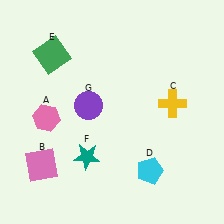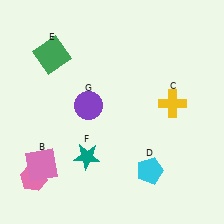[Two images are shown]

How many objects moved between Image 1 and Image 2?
1 object moved between the two images.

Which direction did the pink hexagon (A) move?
The pink hexagon (A) moved down.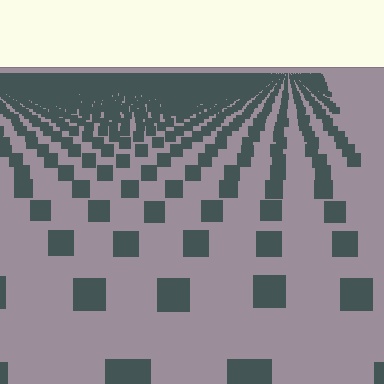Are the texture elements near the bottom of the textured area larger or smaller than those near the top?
Larger. Near the bottom, elements are closer to the viewer and appear at a bigger on-screen size.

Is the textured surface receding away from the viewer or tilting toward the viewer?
The surface is receding away from the viewer. Texture elements get smaller and denser toward the top.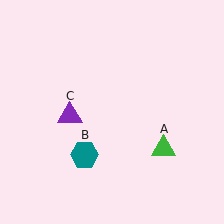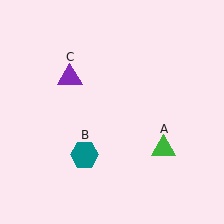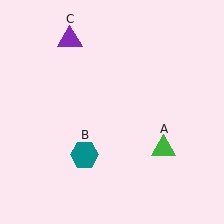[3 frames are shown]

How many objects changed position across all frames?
1 object changed position: purple triangle (object C).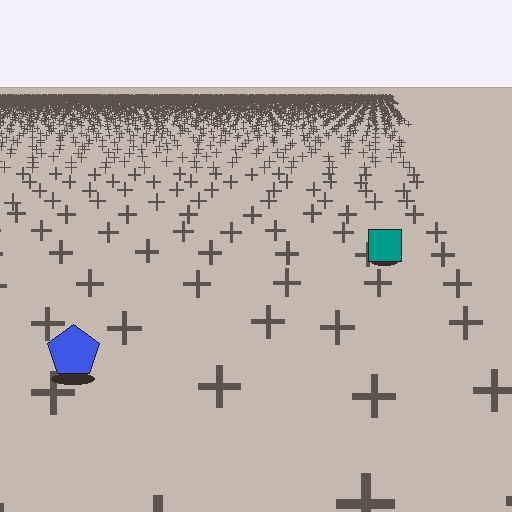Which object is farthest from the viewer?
The teal square is farthest from the viewer. It appears smaller and the ground texture around it is denser.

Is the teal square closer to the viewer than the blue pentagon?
No. The blue pentagon is closer — you can tell from the texture gradient: the ground texture is coarser near it.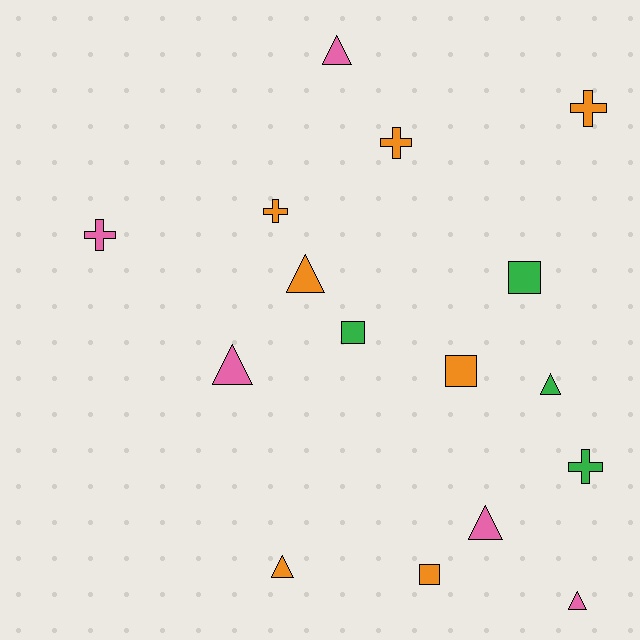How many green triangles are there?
There is 1 green triangle.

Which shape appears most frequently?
Triangle, with 7 objects.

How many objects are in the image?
There are 16 objects.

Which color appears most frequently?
Orange, with 7 objects.